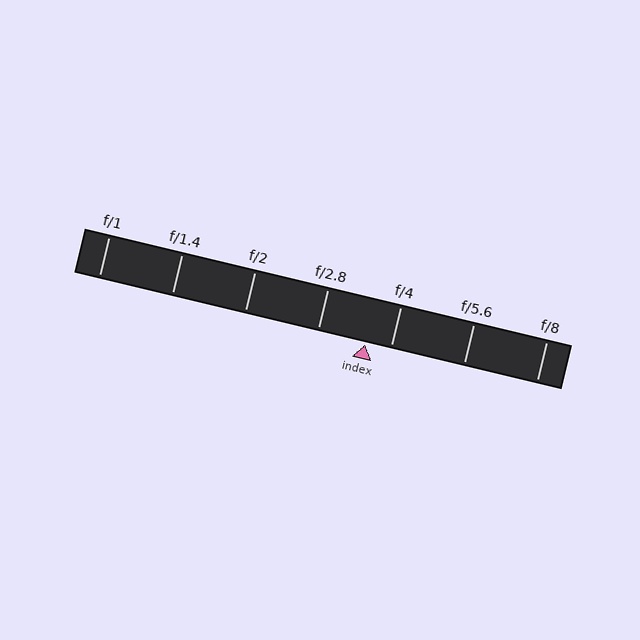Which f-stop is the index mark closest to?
The index mark is closest to f/4.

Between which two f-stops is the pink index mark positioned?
The index mark is between f/2.8 and f/4.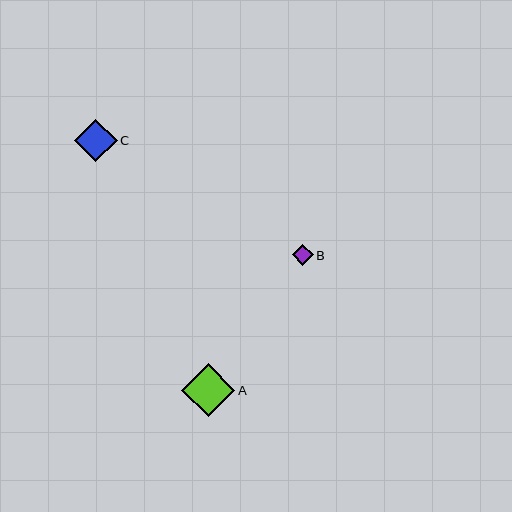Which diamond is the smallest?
Diamond B is the smallest with a size of approximately 21 pixels.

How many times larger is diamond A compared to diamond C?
Diamond A is approximately 1.3 times the size of diamond C.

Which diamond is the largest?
Diamond A is the largest with a size of approximately 53 pixels.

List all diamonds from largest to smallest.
From largest to smallest: A, C, B.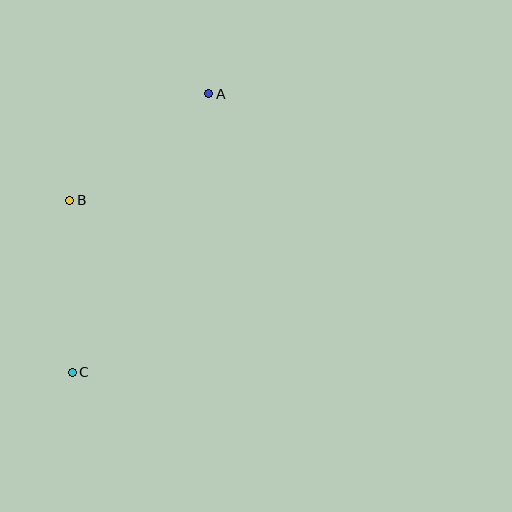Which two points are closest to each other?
Points B and C are closest to each other.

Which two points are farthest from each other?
Points A and C are farthest from each other.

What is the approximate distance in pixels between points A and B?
The distance between A and B is approximately 175 pixels.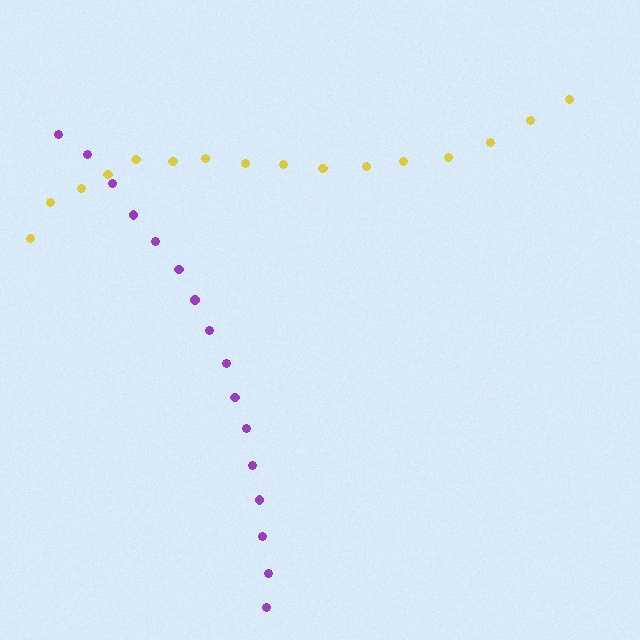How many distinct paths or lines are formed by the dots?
There are 2 distinct paths.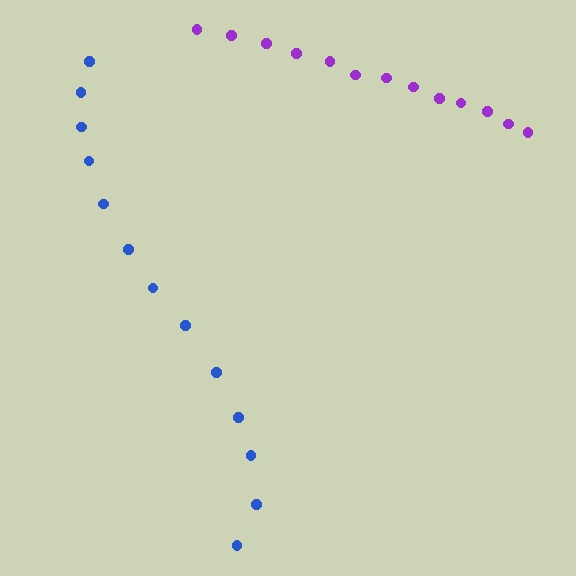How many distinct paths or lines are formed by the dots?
There are 2 distinct paths.